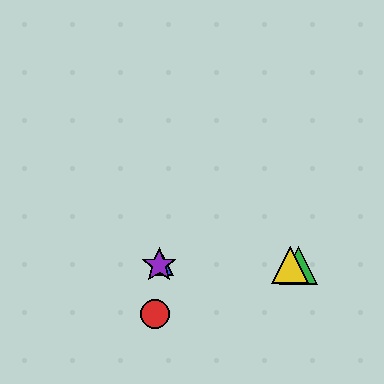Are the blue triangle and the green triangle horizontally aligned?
Yes, both are at y≈265.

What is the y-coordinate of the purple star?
The purple star is at y≈265.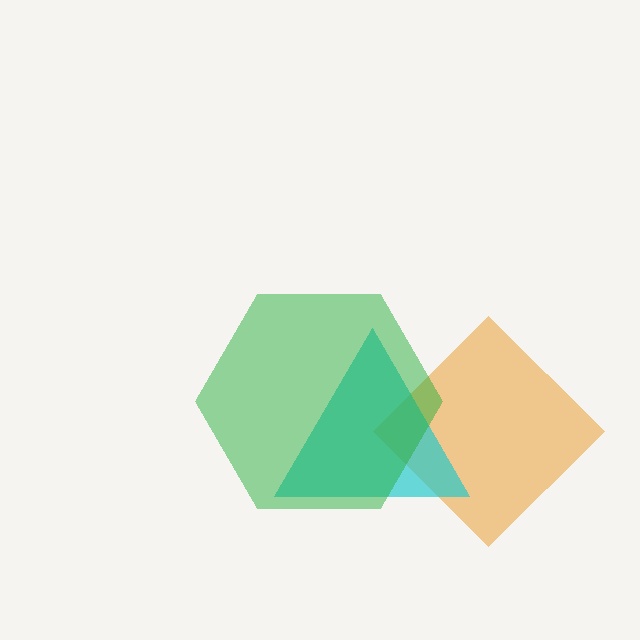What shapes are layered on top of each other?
The layered shapes are: an orange diamond, a cyan triangle, a green hexagon.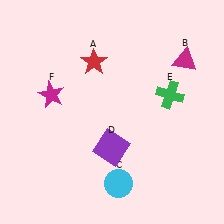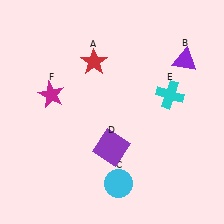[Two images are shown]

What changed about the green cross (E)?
In Image 1, E is green. In Image 2, it changed to cyan.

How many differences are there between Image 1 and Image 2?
There are 2 differences between the two images.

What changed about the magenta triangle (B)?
In Image 1, B is magenta. In Image 2, it changed to purple.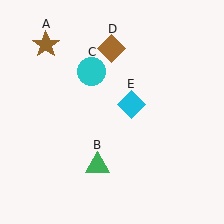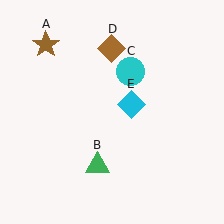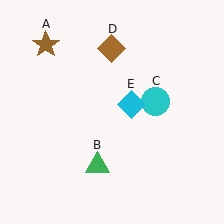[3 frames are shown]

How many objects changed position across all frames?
1 object changed position: cyan circle (object C).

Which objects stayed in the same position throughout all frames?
Brown star (object A) and green triangle (object B) and brown diamond (object D) and cyan diamond (object E) remained stationary.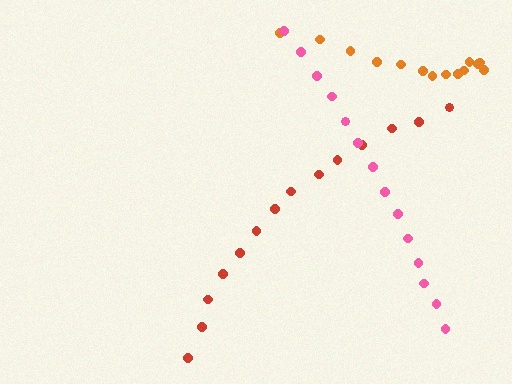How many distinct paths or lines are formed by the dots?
There are 3 distinct paths.